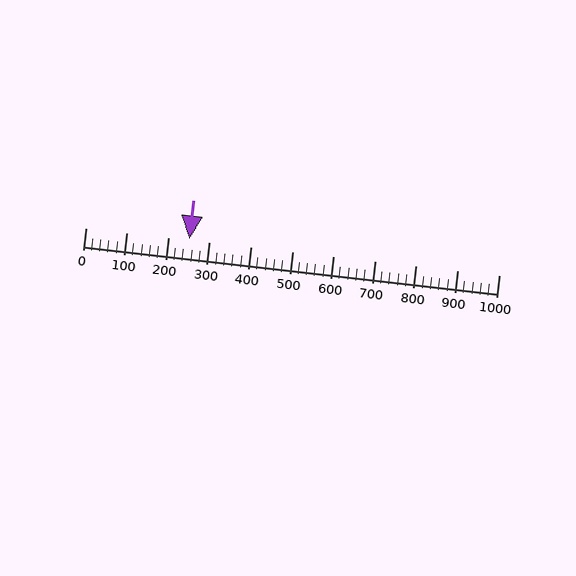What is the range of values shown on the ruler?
The ruler shows values from 0 to 1000.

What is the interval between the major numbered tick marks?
The major tick marks are spaced 100 units apart.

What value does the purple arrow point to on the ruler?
The purple arrow points to approximately 250.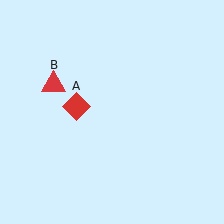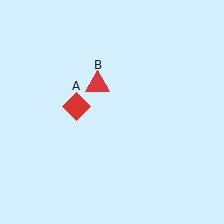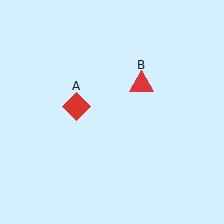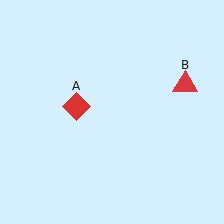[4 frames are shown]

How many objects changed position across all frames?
1 object changed position: red triangle (object B).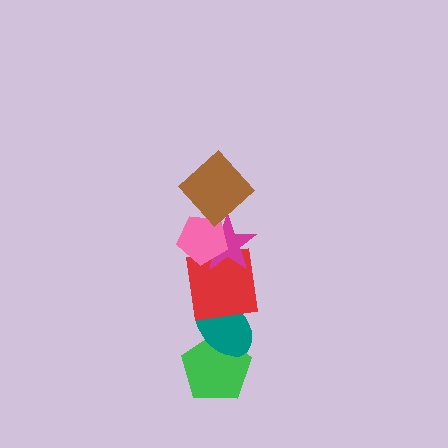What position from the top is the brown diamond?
The brown diamond is 1st from the top.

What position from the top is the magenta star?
The magenta star is 3rd from the top.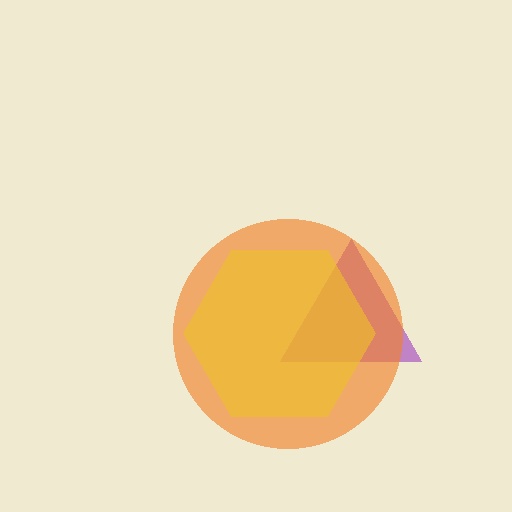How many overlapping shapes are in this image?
There are 3 overlapping shapes in the image.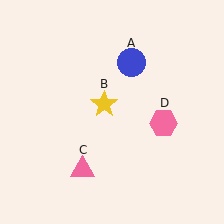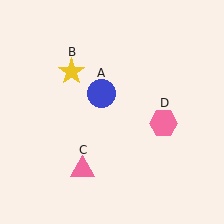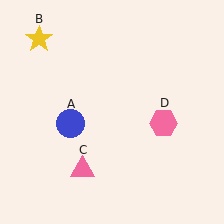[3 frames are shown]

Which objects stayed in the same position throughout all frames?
Pink triangle (object C) and pink hexagon (object D) remained stationary.